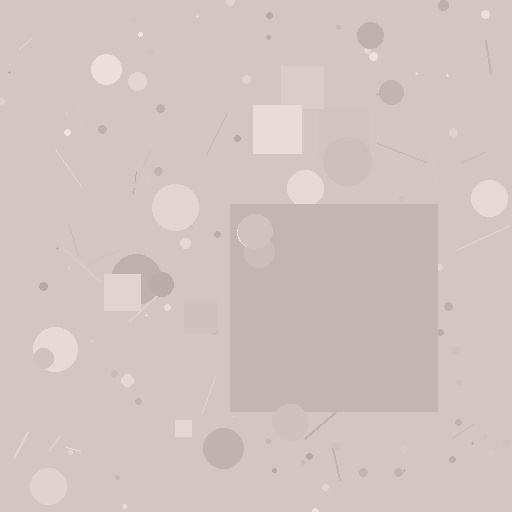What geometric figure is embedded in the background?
A square is embedded in the background.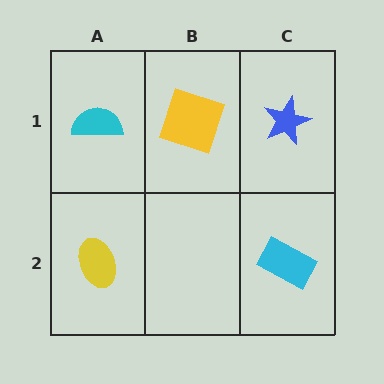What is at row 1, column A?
A cyan semicircle.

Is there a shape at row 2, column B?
No, that cell is empty.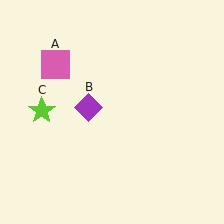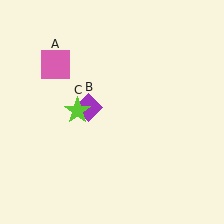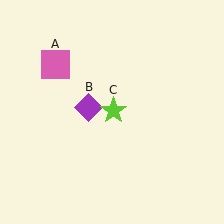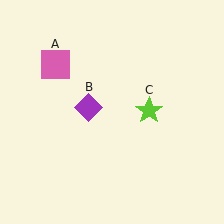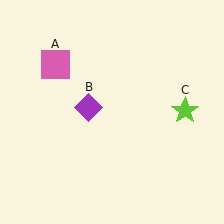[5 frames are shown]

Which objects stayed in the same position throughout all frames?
Pink square (object A) and purple diamond (object B) remained stationary.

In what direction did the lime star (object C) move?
The lime star (object C) moved right.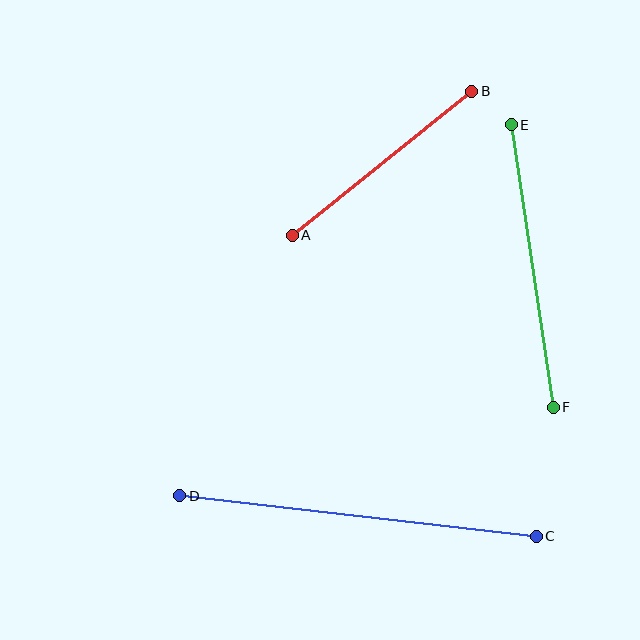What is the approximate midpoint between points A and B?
The midpoint is at approximately (382, 163) pixels.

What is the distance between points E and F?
The distance is approximately 286 pixels.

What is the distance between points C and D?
The distance is approximately 359 pixels.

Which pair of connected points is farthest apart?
Points C and D are farthest apart.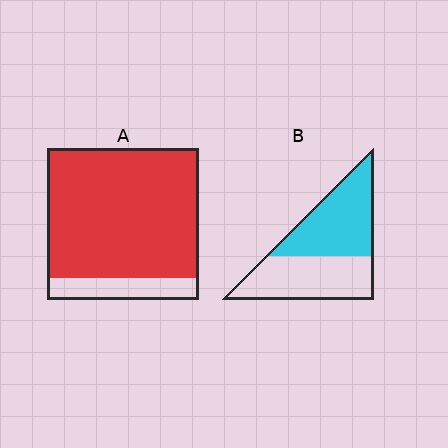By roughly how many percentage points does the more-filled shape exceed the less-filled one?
By roughly 35 percentage points (A over B).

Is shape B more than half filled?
Roughly half.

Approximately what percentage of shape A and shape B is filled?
A is approximately 85% and B is approximately 50%.